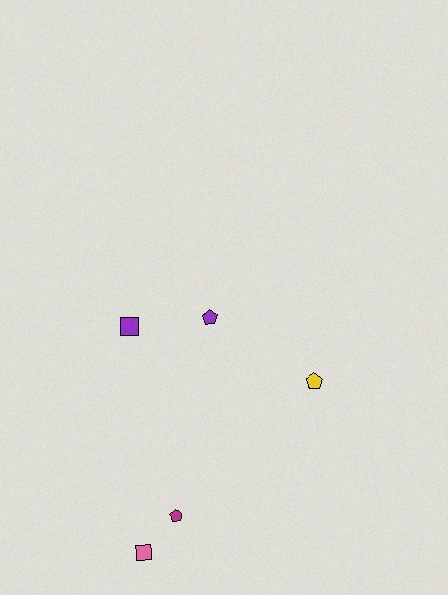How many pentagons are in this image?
There are 3 pentagons.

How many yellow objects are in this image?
There is 1 yellow object.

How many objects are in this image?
There are 5 objects.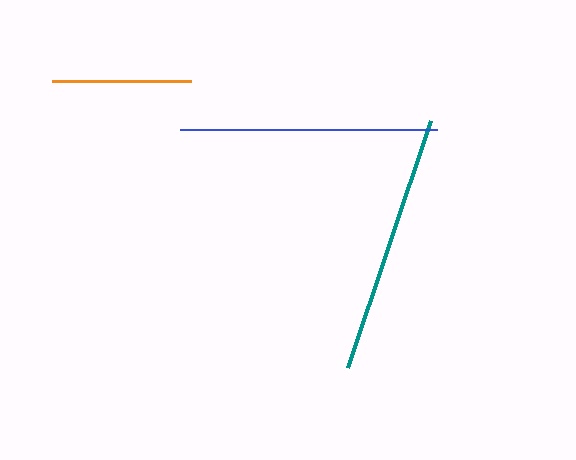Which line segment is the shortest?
The orange line is the shortest at approximately 138 pixels.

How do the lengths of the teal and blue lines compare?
The teal and blue lines are approximately the same length.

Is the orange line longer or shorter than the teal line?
The teal line is longer than the orange line.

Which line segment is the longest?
The teal line is the longest at approximately 260 pixels.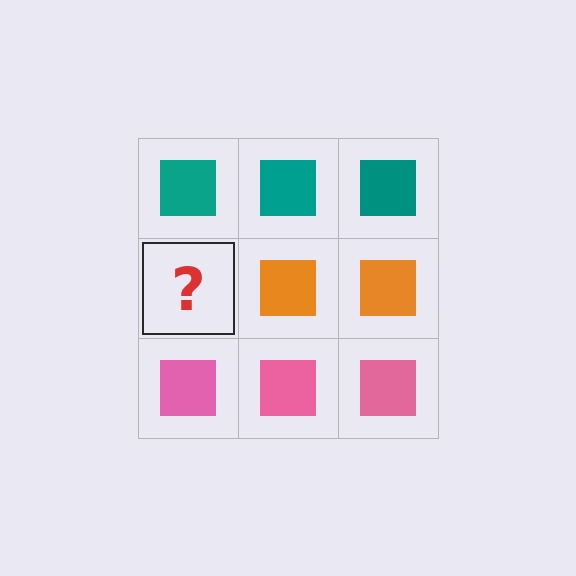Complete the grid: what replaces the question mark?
The question mark should be replaced with an orange square.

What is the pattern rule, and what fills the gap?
The rule is that each row has a consistent color. The gap should be filled with an orange square.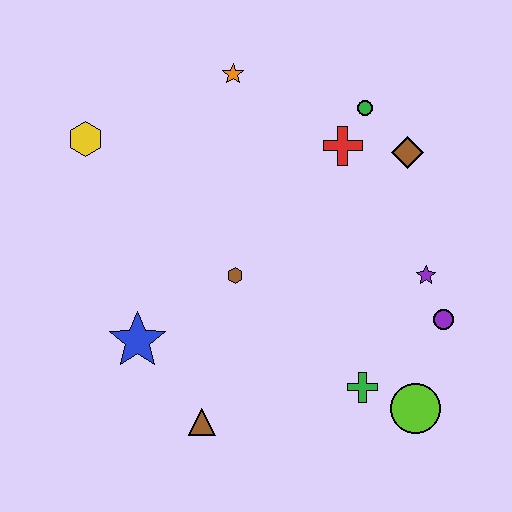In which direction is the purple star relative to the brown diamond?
The purple star is below the brown diamond.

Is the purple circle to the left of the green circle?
No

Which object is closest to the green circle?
The red cross is closest to the green circle.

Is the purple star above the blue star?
Yes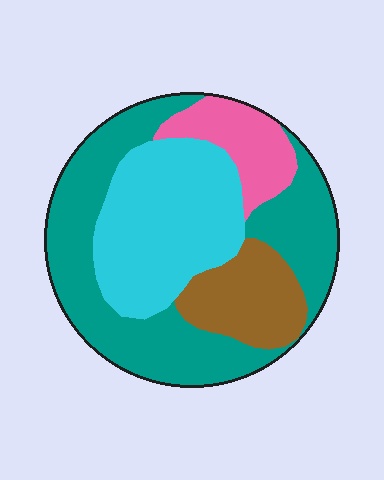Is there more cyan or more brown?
Cyan.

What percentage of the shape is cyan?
Cyan takes up about one third (1/3) of the shape.